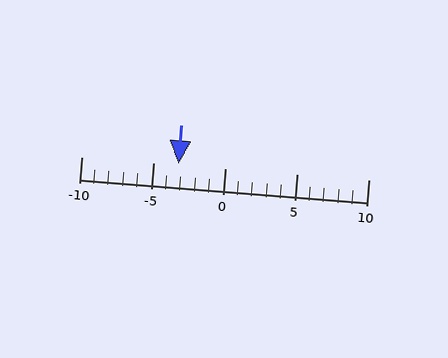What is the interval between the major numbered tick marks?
The major tick marks are spaced 5 units apart.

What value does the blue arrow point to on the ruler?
The blue arrow points to approximately -3.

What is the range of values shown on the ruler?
The ruler shows values from -10 to 10.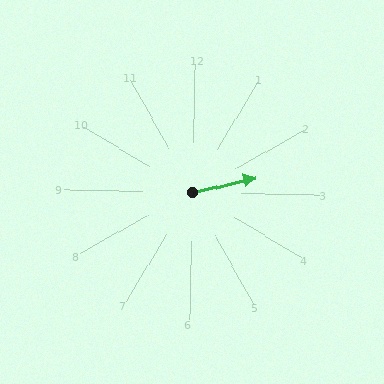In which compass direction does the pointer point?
East.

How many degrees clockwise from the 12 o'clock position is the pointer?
Approximately 76 degrees.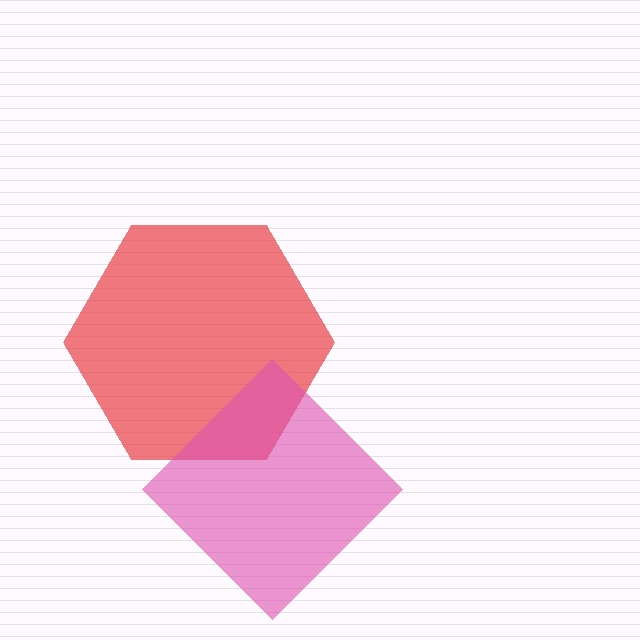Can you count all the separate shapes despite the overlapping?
Yes, there are 2 separate shapes.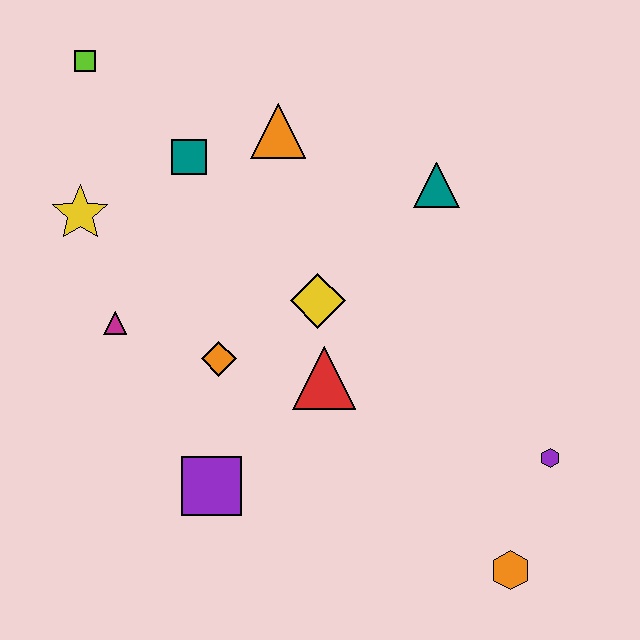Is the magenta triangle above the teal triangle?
No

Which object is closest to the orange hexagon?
The purple hexagon is closest to the orange hexagon.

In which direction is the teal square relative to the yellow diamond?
The teal square is above the yellow diamond.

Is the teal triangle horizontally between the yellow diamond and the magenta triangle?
No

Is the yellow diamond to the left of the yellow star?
No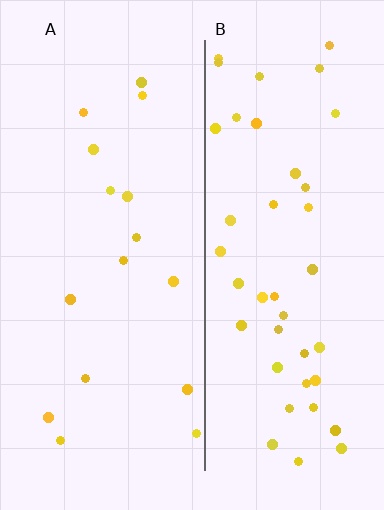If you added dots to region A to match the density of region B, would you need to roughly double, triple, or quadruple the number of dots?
Approximately triple.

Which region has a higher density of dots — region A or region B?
B (the right).